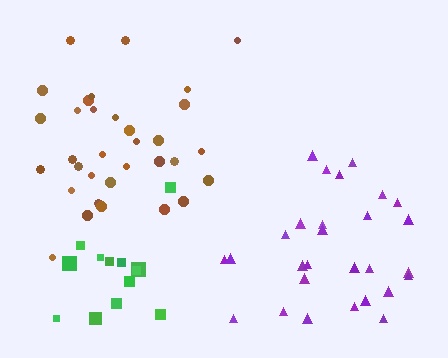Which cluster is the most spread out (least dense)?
Green.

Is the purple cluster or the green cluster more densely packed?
Purple.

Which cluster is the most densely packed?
Brown.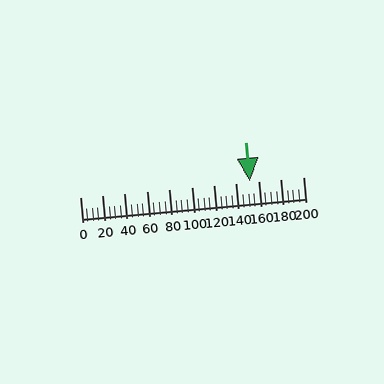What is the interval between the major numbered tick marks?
The major tick marks are spaced 20 units apart.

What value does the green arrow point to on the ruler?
The green arrow points to approximately 152.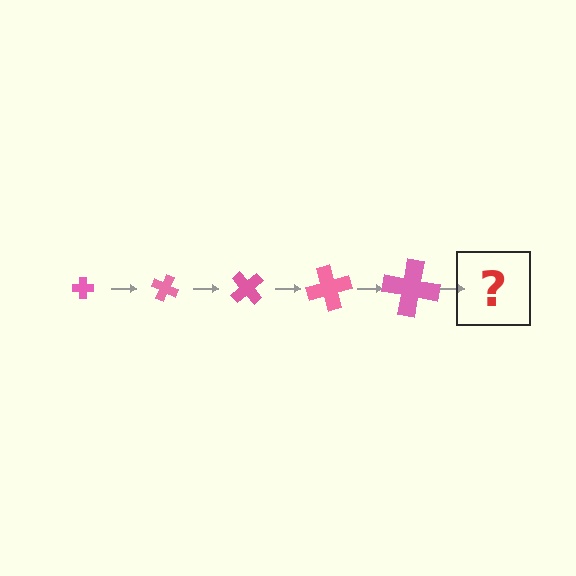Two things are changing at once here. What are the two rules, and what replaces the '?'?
The two rules are that the cross grows larger each step and it rotates 25 degrees each step. The '?' should be a cross, larger than the previous one and rotated 125 degrees from the start.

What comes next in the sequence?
The next element should be a cross, larger than the previous one and rotated 125 degrees from the start.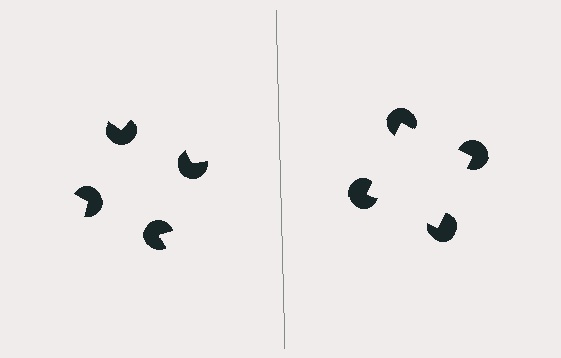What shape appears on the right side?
An illusory square.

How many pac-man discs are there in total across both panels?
8 — 4 on each side.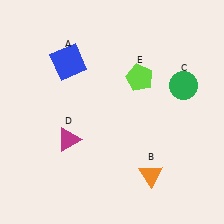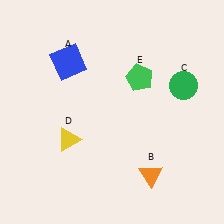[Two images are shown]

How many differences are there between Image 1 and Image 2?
There are 2 differences between the two images.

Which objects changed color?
D changed from magenta to yellow. E changed from lime to green.